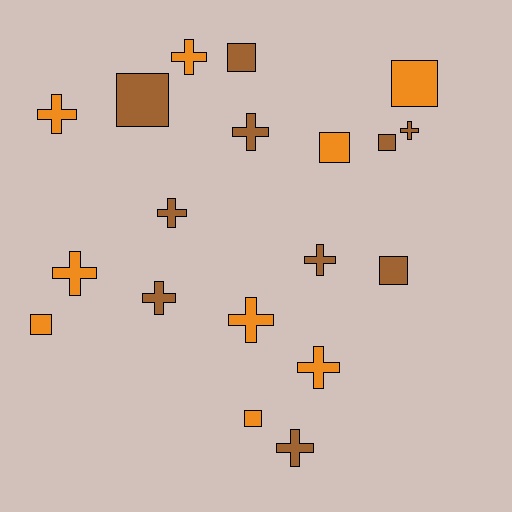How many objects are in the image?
There are 19 objects.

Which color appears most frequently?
Brown, with 10 objects.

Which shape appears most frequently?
Cross, with 11 objects.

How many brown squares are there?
There are 4 brown squares.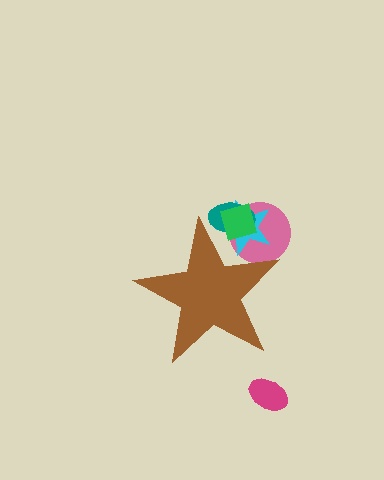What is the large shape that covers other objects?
A brown star.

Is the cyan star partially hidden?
Yes, the cyan star is partially hidden behind the brown star.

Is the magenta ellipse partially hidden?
No, the magenta ellipse is fully visible.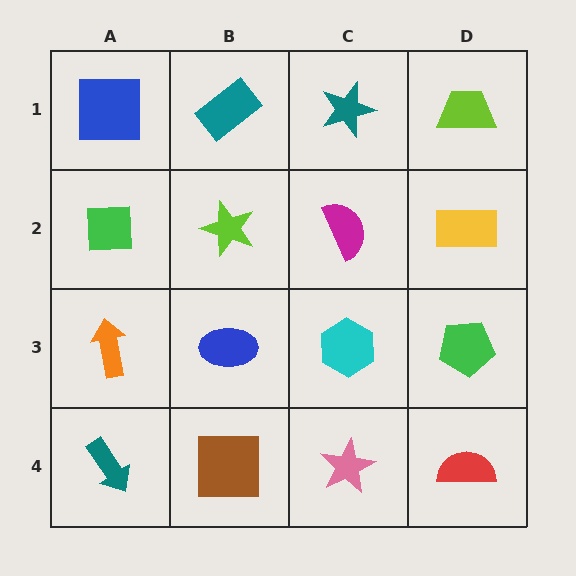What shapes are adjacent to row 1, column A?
A green square (row 2, column A), a teal rectangle (row 1, column B).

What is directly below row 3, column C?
A pink star.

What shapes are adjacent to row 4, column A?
An orange arrow (row 3, column A), a brown square (row 4, column B).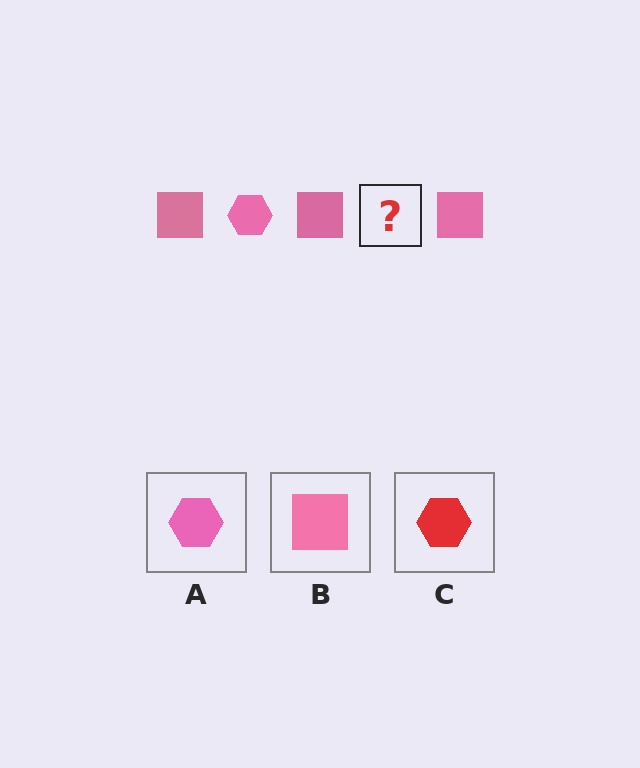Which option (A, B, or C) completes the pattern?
A.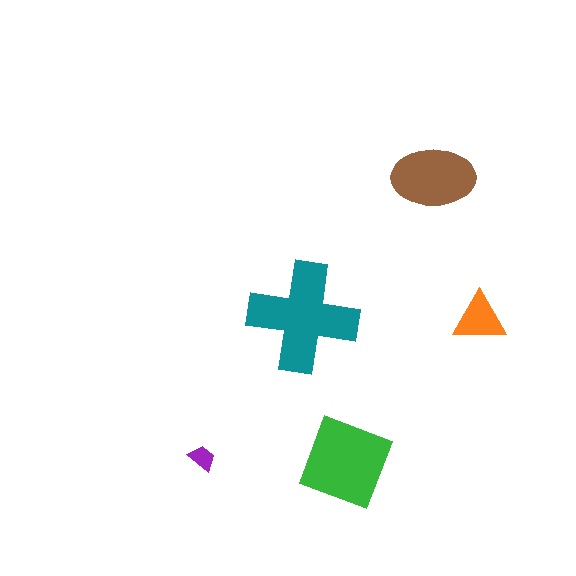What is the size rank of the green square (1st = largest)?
2nd.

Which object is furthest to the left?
The purple trapezoid is leftmost.